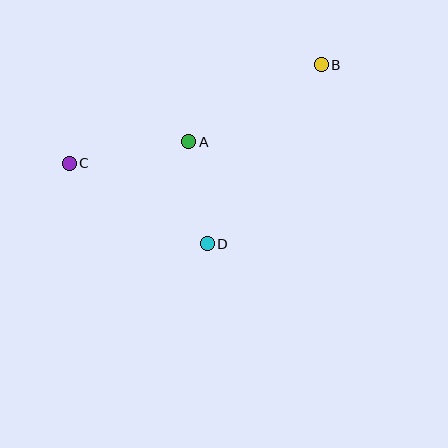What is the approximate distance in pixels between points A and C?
The distance between A and C is approximately 121 pixels.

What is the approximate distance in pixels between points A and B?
The distance between A and B is approximately 153 pixels.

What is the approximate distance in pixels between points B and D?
The distance between B and D is approximately 212 pixels.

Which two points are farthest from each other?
Points B and C are farthest from each other.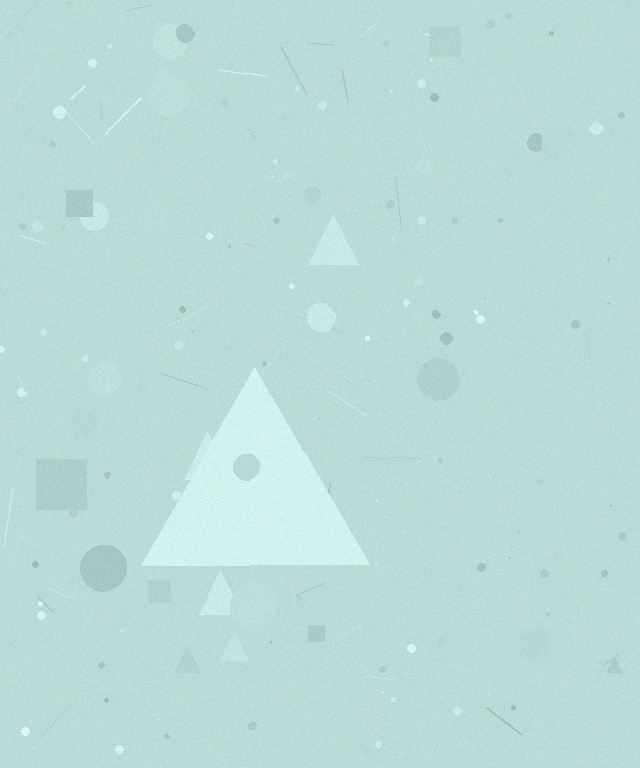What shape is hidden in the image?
A triangle is hidden in the image.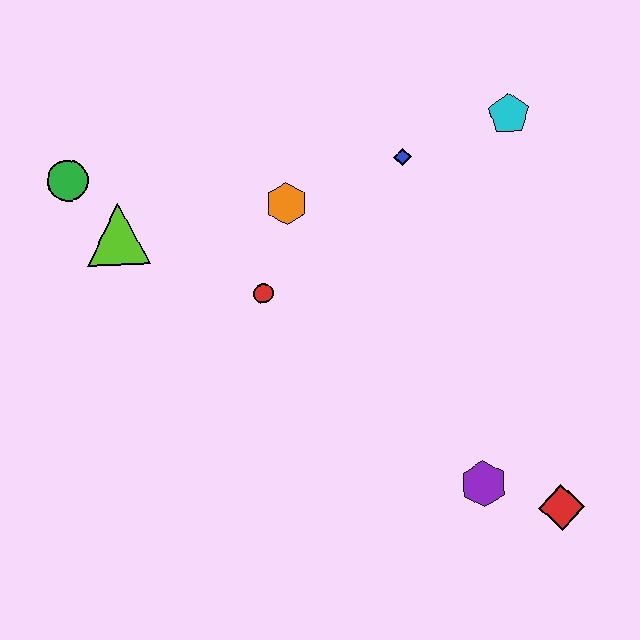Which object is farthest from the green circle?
The red diamond is farthest from the green circle.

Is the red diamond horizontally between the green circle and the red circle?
No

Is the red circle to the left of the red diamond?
Yes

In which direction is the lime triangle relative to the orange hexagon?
The lime triangle is to the left of the orange hexagon.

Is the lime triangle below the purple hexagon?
No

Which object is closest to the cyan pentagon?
The blue diamond is closest to the cyan pentagon.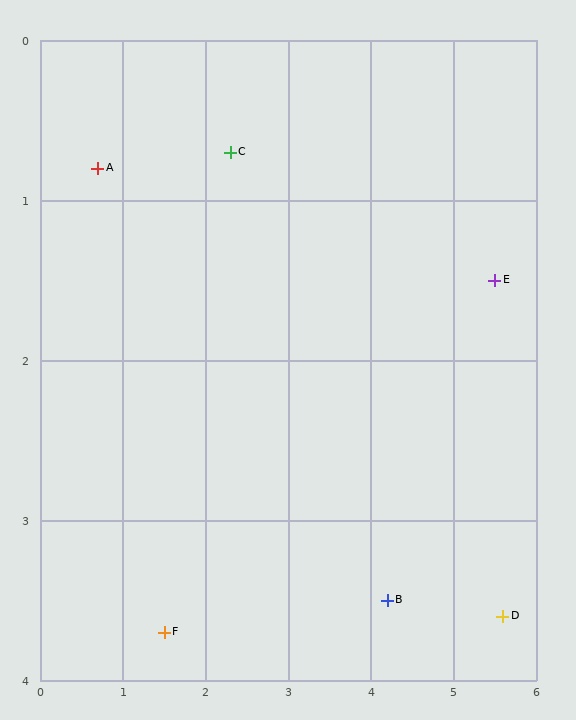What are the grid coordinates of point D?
Point D is at approximately (5.6, 3.6).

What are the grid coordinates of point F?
Point F is at approximately (1.5, 3.7).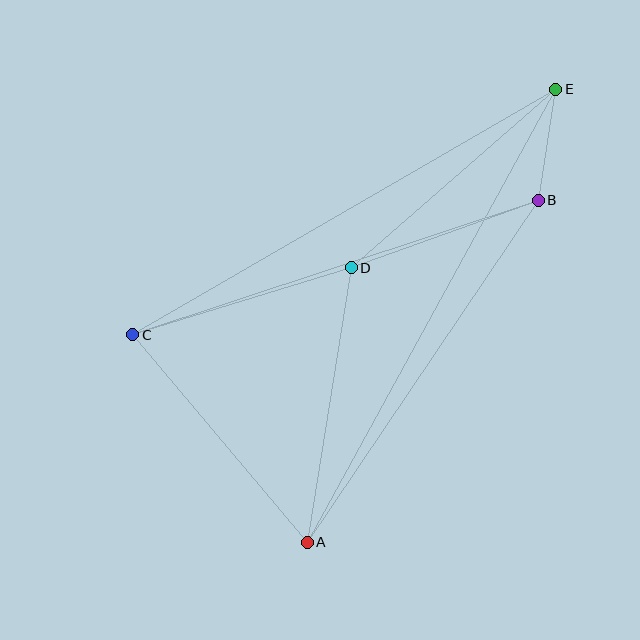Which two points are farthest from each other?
Points A and E are farthest from each other.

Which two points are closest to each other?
Points B and E are closest to each other.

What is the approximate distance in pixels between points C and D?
The distance between C and D is approximately 229 pixels.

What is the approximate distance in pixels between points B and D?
The distance between B and D is approximately 198 pixels.